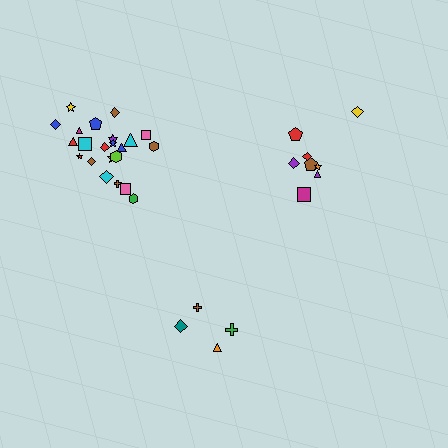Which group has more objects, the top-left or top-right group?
The top-left group.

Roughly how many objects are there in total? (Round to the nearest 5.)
Roughly 35 objects in total.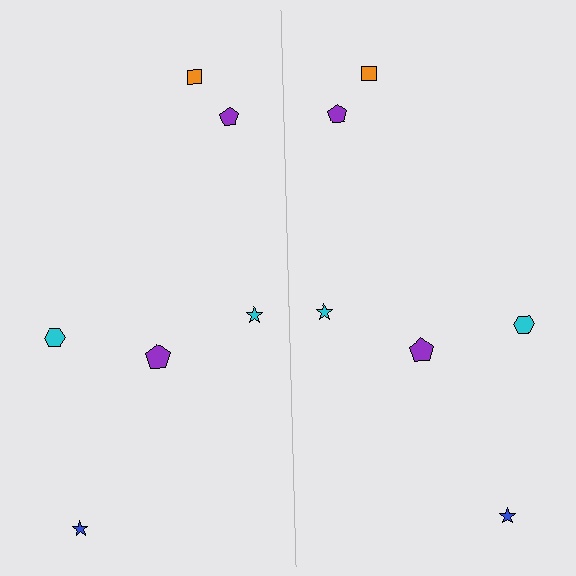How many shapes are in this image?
There are 12 shapes in this image.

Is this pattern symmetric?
Yes, this pattern has bilateral (reflection) symmetry.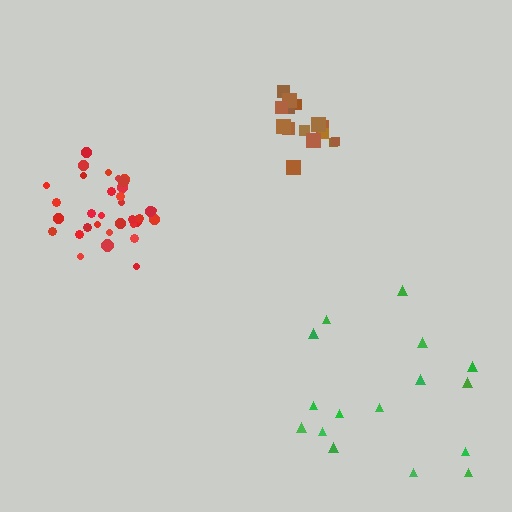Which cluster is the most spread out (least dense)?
Green.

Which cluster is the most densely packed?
Red.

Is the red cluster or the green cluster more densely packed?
Red.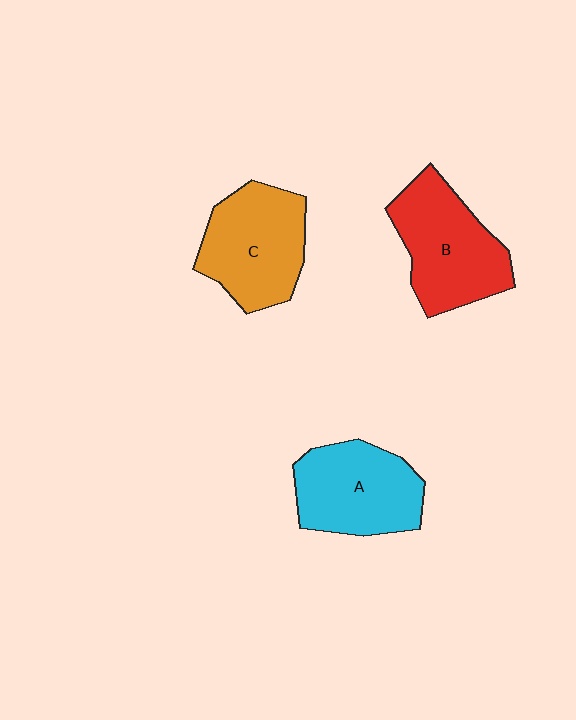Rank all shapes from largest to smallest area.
From largest to smallest: B (red), C (orange), A (cyan).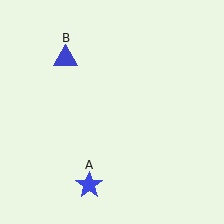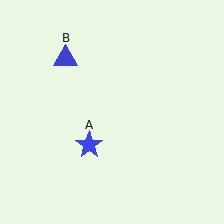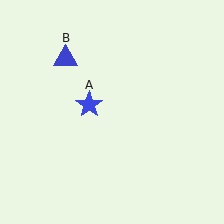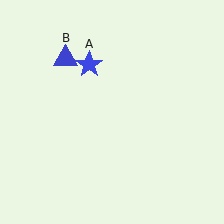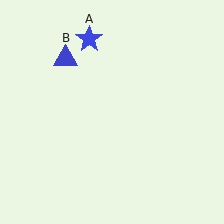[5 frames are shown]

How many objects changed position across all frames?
1 object changed position: blue star (object A).